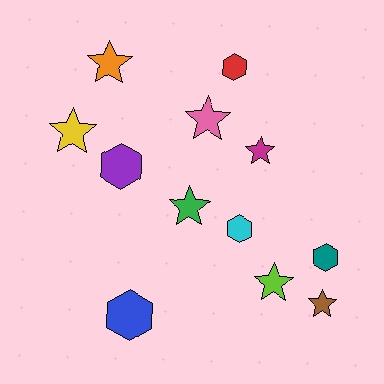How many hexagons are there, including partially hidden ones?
There are 5 hexagons.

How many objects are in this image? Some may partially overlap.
There are 12 objects.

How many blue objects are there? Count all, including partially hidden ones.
There is 1 blue object.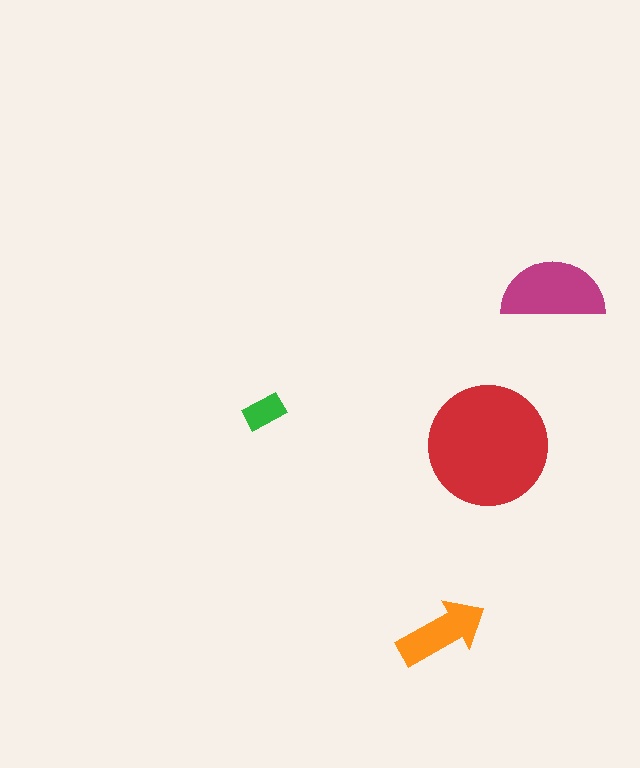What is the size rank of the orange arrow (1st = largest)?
3rd.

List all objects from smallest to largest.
The green rectangle, the orange arrow, the magenta semicircle, the red circle.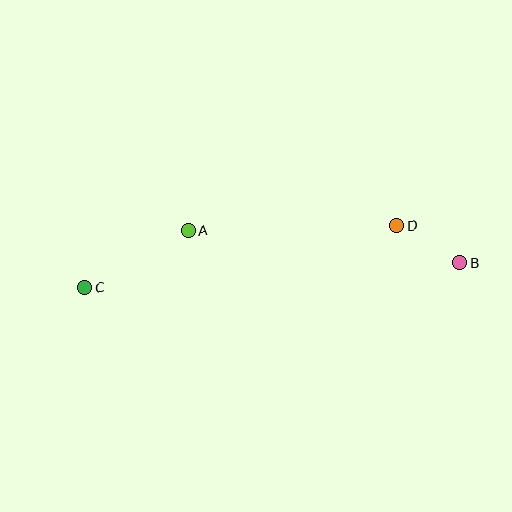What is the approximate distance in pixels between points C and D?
The distance between C and D is approximately 319 pixels.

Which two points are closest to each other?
Points B and D are closest to each other.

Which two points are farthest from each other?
Points B and C are farthest from each other.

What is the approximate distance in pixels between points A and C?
The distance between A and C is approximately 119 pixels.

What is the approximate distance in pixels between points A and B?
The distance between A and B is approximately 274 pixels.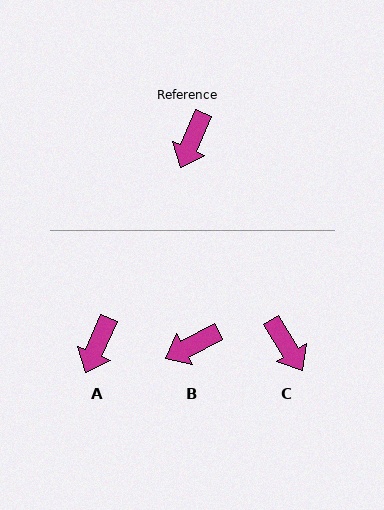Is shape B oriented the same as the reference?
No, it is off by about 40 degrees.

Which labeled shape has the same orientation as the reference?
A.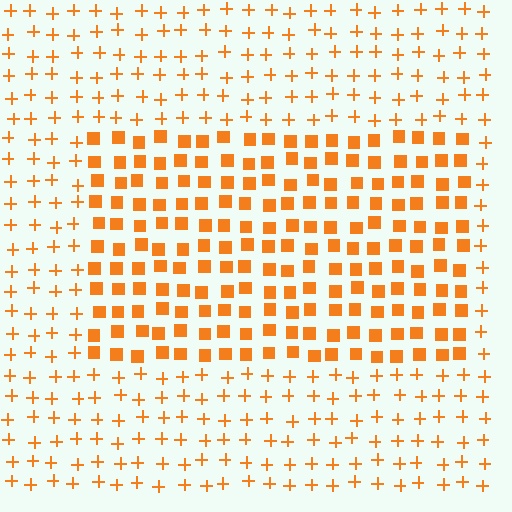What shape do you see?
I see a rectangle.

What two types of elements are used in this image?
The image uses squares inside the rectangle region and plus signs outside it.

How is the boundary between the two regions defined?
The boundary is defined by a change in element shape: squares inside vs. plus signs outside. All elements share the same color and spacing.